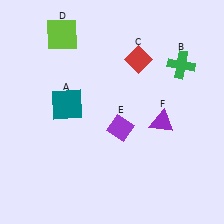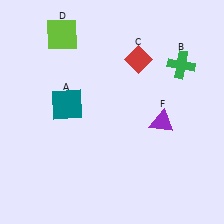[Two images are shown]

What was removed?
The purple diamond (E) was removed in Image 2.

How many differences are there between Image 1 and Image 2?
There is 1 difference between the two images.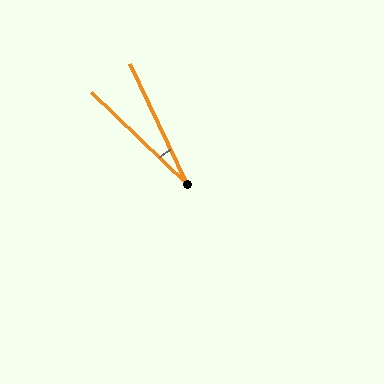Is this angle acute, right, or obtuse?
It is acute.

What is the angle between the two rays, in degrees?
Approximately 21 degrees.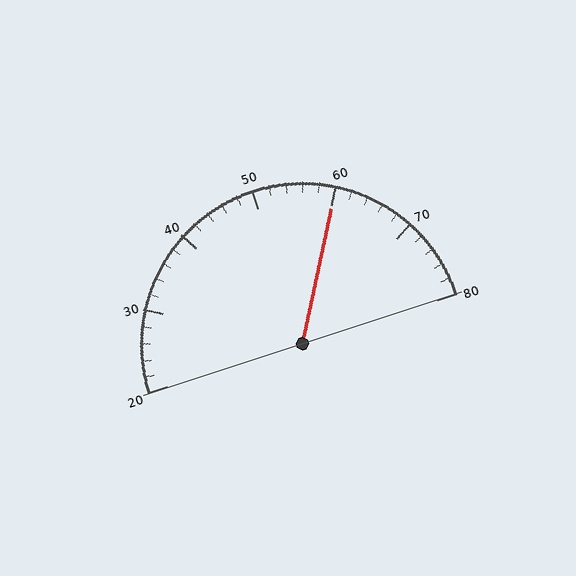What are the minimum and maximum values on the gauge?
The gauge ranges from 20 to 80.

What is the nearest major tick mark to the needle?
The nearest major tick mark is 60.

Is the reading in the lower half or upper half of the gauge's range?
The reading is in the upper half of the range (20 to 80).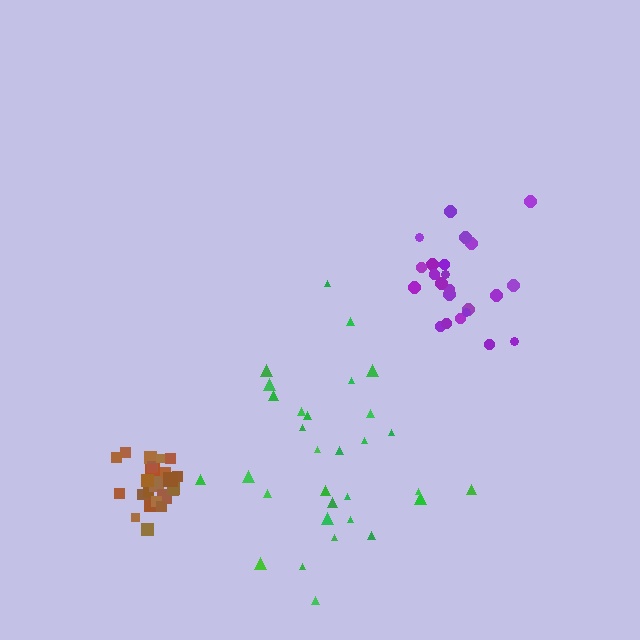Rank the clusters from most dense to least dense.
brown, purple, green.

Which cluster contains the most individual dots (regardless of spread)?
Green (31).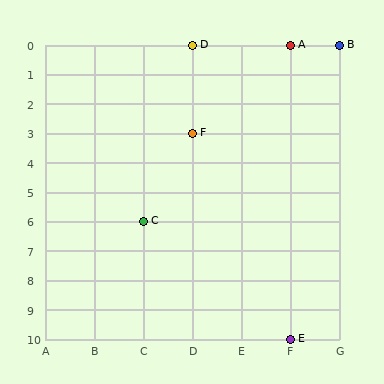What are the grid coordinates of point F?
Point F is at grid coordinates (D, 3).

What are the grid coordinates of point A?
Point A is at grid coordinates (F, 0).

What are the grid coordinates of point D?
Point D is at grid coordinates (D, 0).